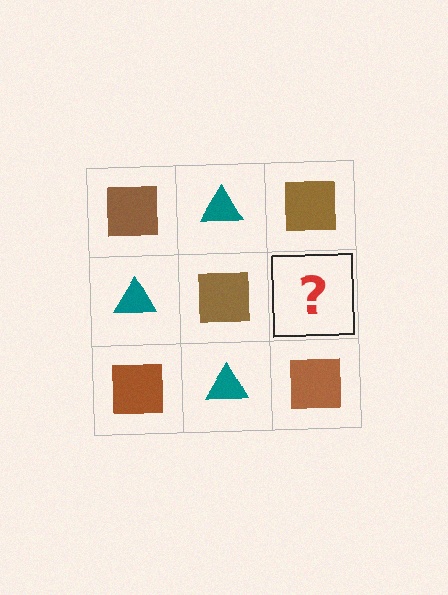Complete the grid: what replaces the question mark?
The question mark should be replaced with a teal triangle.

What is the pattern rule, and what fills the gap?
The rule is that it alternates brown square and teal triangle in a checkerboard pattern. The gap should be filled with a teal triangle.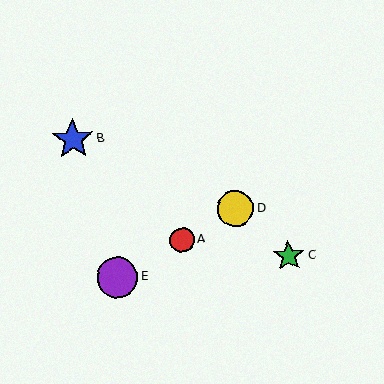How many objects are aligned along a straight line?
3 objects (A, D, E) are aligned along a straight line.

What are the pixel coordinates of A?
Object A is at (182, 240).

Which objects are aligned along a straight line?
Objects A, D, E are aligned along a straight line.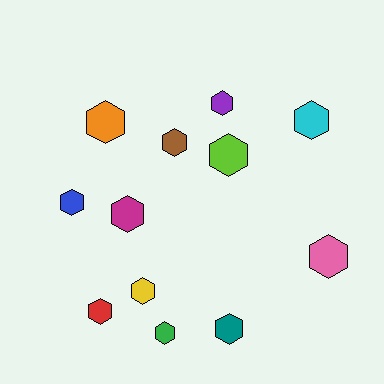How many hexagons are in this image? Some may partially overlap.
There are 12 hexagons.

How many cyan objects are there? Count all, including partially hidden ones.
There is 1 cyan object.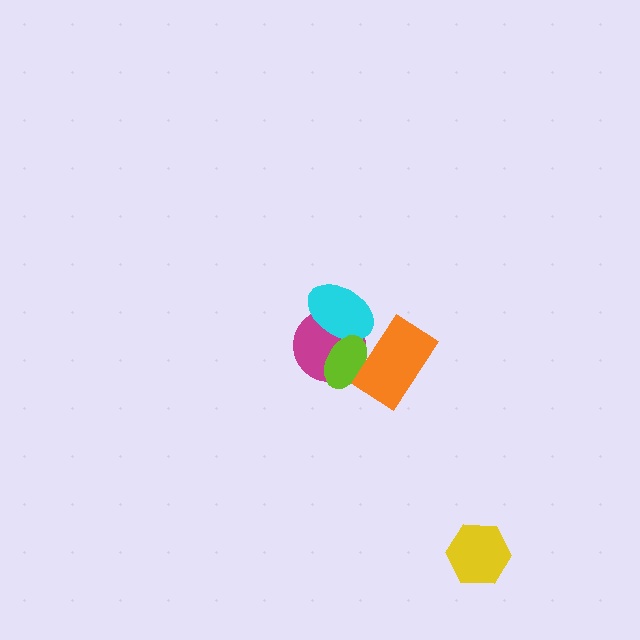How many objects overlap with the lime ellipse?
3 objects overlap with the lime ellipse.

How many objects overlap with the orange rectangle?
2 objects overlap with the orange rectangle.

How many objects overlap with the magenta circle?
3 objects overlap with the magenta circle.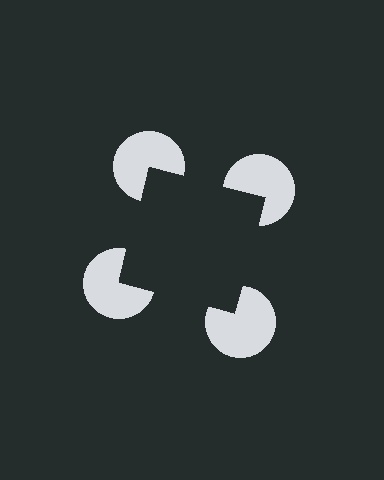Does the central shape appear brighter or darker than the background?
It typically appears slightly darker than the background, even though no actual brightness change is drawn.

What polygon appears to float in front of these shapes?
An illusory square — its edges are inferred from the aligned wedge cuts in the pac-man discs, not physically drawn.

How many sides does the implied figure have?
4 sides.